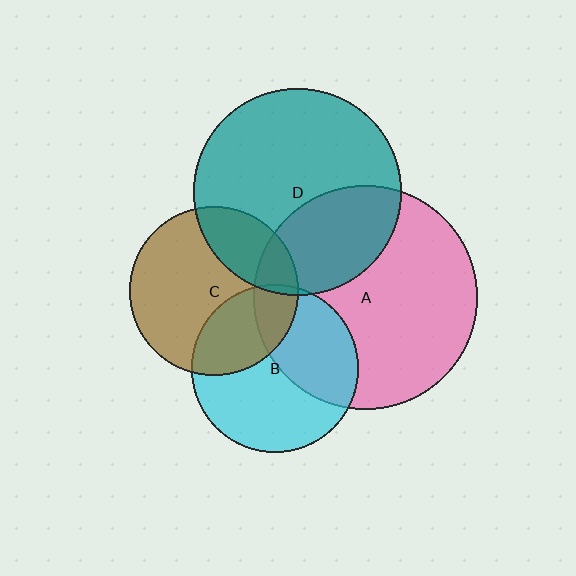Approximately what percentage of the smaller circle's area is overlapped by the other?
Approximately 5%.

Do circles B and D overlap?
Yes.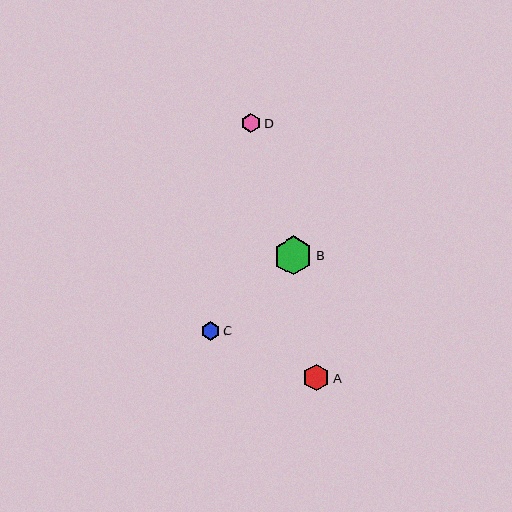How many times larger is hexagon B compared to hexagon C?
Hexagon B is approximately 2.1 times the size of hexagon C.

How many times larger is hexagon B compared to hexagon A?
Hexagon B is approximately 1.5 times the size of hexagon A.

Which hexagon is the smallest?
Hexagon C is the smallest with a size of approximately 19 pixels.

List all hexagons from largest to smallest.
From largest to smallest: B, A, D, C.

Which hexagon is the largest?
Hexagon B is the largest with a size of approximately 39 pixels.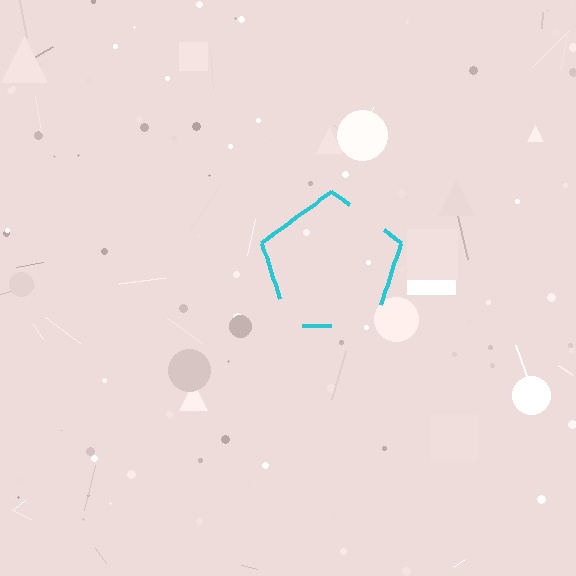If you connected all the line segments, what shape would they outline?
They would outline a pentagon.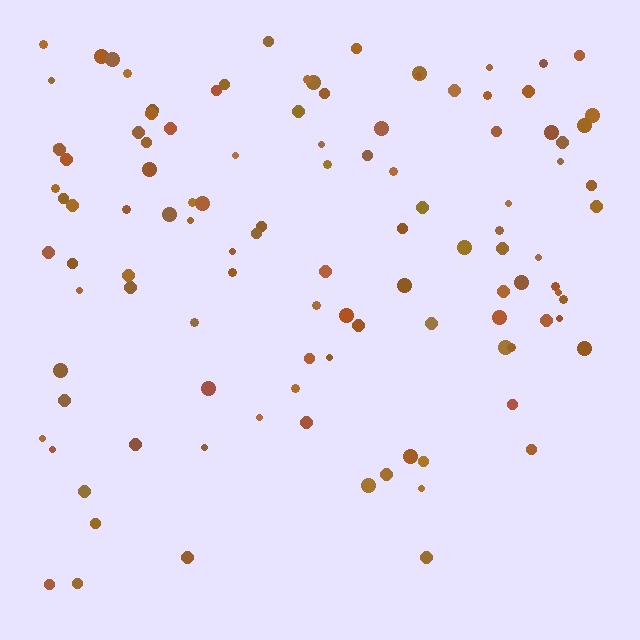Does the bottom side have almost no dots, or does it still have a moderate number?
Still a moderate number, just noticeably fewer than the top.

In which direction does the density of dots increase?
From bottom to top, with the top side densest.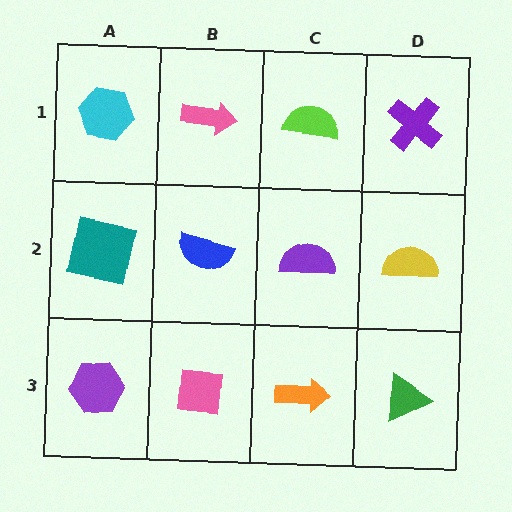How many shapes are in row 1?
4 shapes.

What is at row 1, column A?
A cyan hexagon.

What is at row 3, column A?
A purple hexagon.